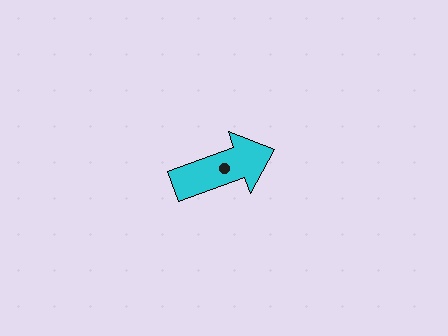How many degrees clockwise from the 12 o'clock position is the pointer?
Approximately 70 degrees.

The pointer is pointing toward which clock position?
Roughly 2 o'clock.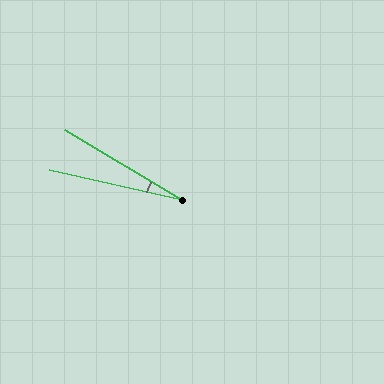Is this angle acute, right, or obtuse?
It is acute.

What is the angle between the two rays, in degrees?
Approximately 18 degrees.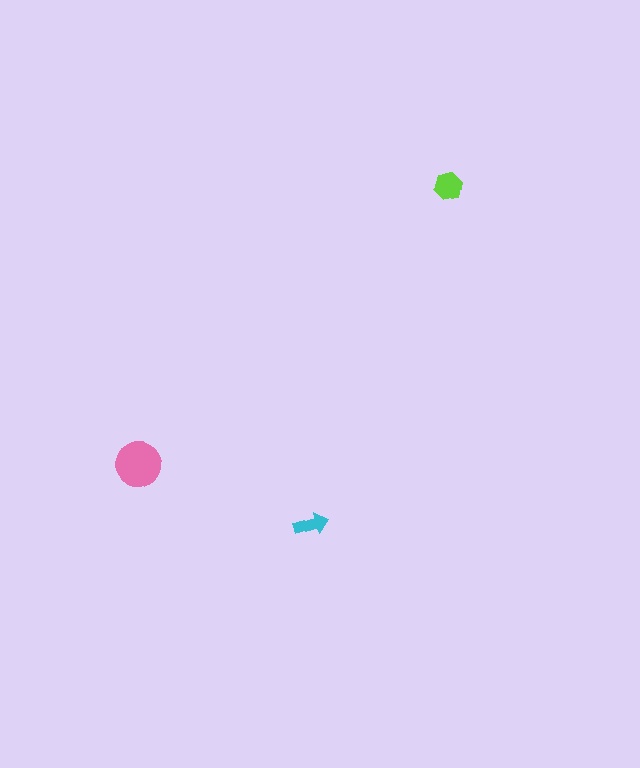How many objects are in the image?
There are 3 objects in the image.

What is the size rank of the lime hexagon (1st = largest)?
2nd.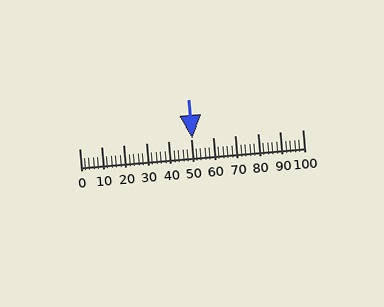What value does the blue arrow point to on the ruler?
The blue arrow points to approximately 51.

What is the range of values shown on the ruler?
The ruler shows values from 0 to 100.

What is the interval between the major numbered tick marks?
The major tick marks are spaced 10 units apart.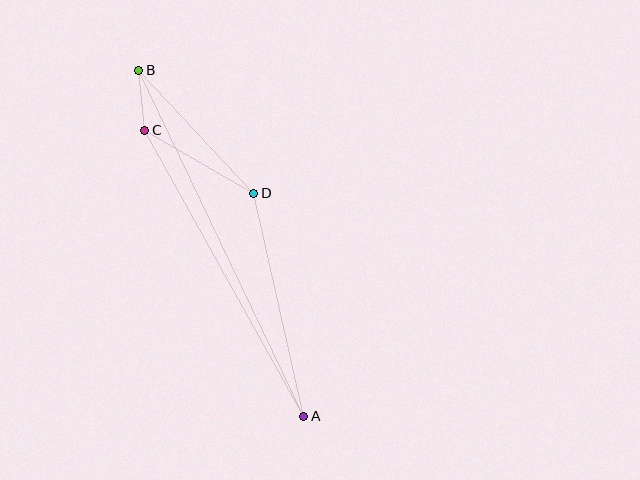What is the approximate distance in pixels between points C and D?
The distance between C and D is approximately 126 pixels.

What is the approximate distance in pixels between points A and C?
The distance between A and C is approximately 327 pixels.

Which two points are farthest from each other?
Points A and B are farthest from each other.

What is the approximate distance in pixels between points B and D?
The distance between B and D is approximately 168 pixels.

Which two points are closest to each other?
Points B and C are closest to each other.